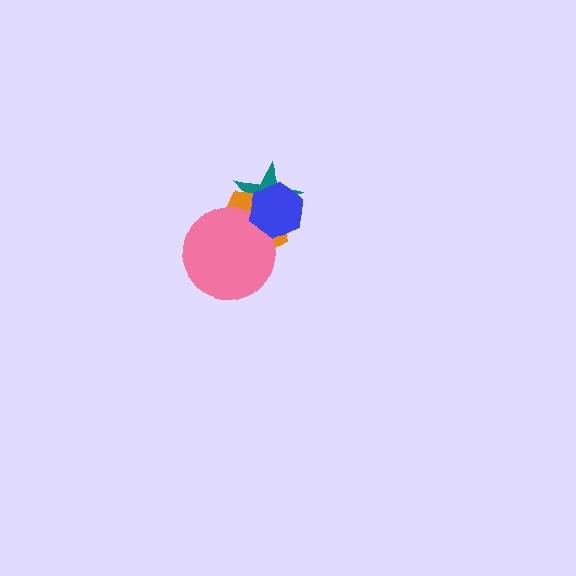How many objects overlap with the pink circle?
3 objects overlap with the pink circle.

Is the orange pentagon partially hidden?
Yes, it is partially covered by another shape.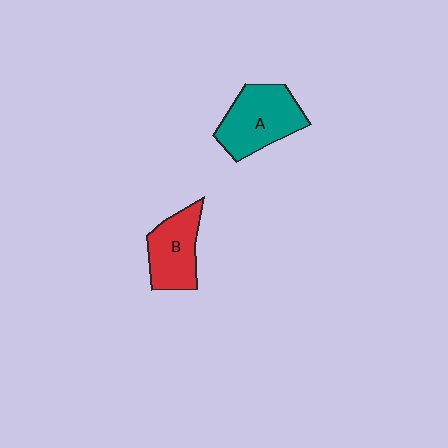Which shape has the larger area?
Shape A (teal).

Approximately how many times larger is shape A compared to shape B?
Approximately 1.3 times.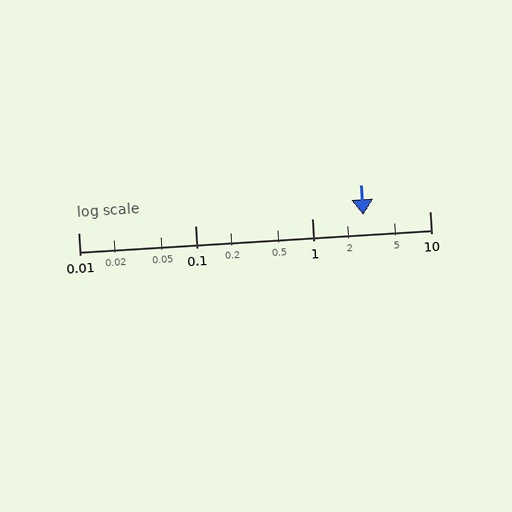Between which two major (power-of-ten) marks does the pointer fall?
The pointer is between 1 and 10.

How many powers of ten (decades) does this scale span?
The scale spans 3 decades, from 0.01 to 10.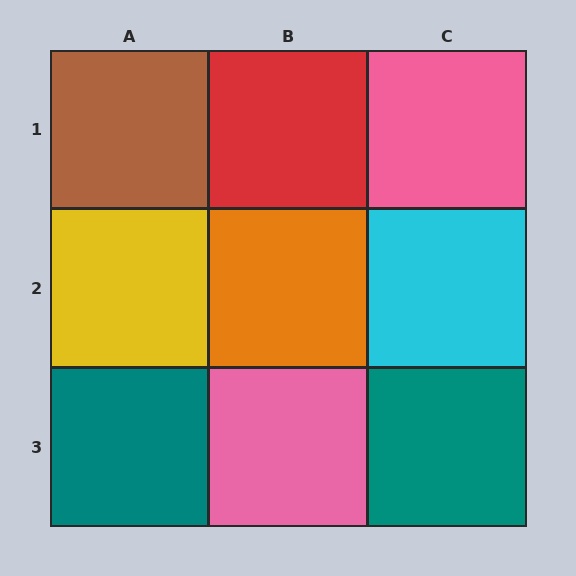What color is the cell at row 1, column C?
Pink.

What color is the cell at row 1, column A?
Brown.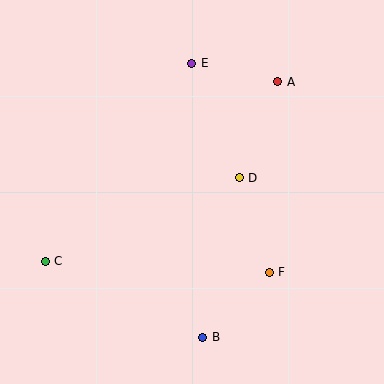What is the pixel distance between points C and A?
The distance between C and A is 294 pixels.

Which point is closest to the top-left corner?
Point E is closest to the top-left corner.